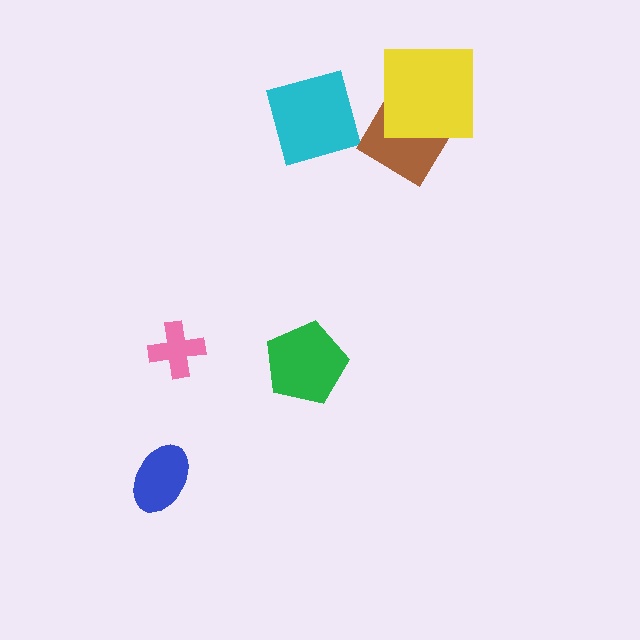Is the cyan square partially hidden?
No, no other shape covers it.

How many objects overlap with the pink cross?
0 objects overlap with the pink cross.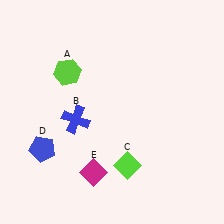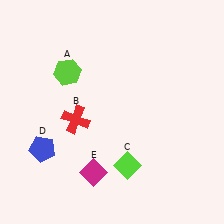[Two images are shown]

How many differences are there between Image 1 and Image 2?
There is 1 difference between the two images.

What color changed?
The cross (B) changed from blue in Image 1 to red in Image 2.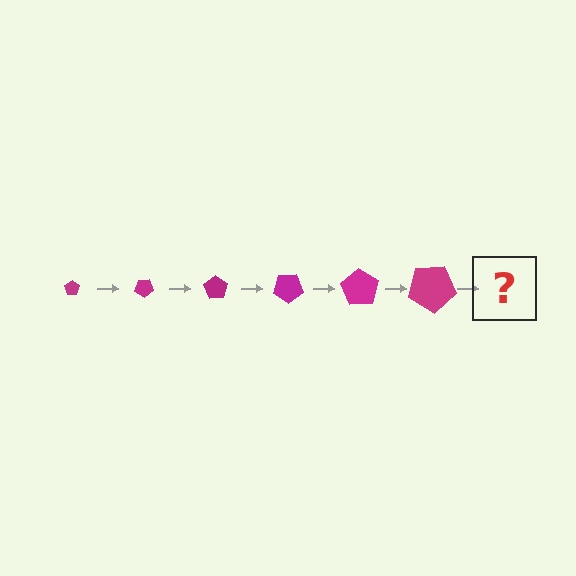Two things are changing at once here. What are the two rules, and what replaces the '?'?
The two rules are that the pentagon grows larger each step and it rotates 35 degrees each step. The '?' should be a pentagon, larger than the previous one and rotated 210 degrees from the start.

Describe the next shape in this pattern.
It should be a pentagon, larger than the previous one and rotated 210 degrees from the start.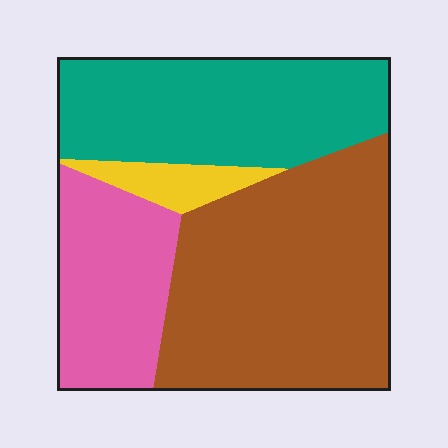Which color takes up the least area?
Yellow, at roughly 5%.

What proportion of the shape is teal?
Teal takes up about one third (1/3) of the shape.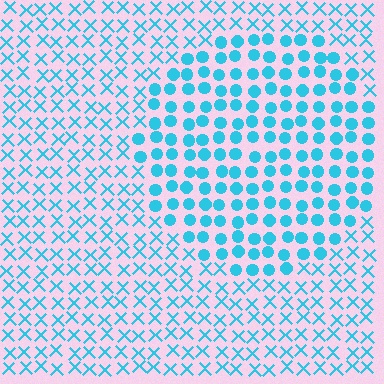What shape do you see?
I see a circle.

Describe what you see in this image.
The image is filled with small cyan elements arranged in a uniform grid. A circle-shaped region contains circles, while the surrounding area contains X marks. The boundary is defined purely by the change in element shape.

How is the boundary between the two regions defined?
The boundary is defined by a change in element shape: circles inside vs. X marks outside. All elements share the same color and spacing.